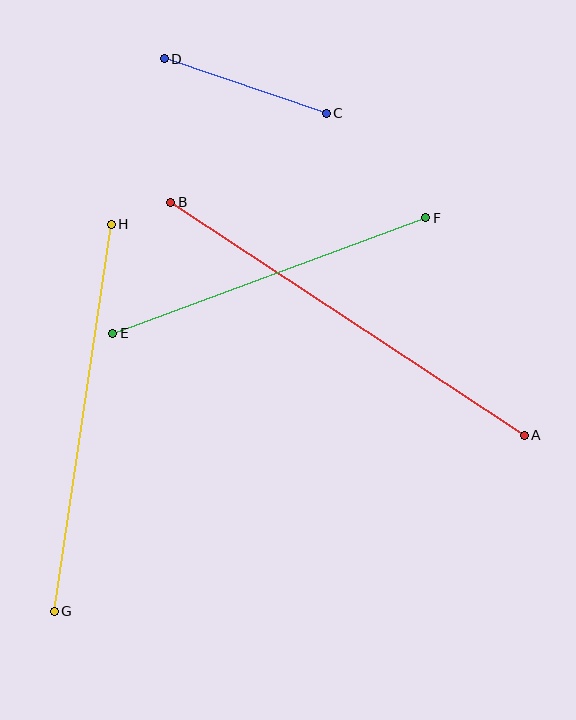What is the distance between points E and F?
The distance is approximately 334 pixels.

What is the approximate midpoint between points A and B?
The midpoint is at approximately (348, 319) pixels.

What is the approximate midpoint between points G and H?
The midpoint is at approximately (83, 418) pixels.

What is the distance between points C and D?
The distance is approximately 171 pixels.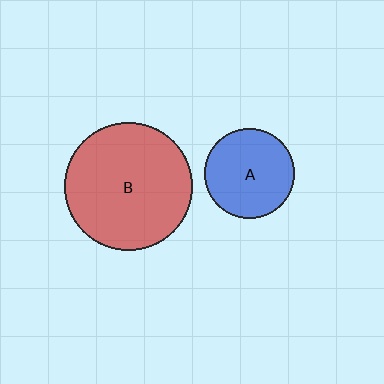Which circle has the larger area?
Circle B (red).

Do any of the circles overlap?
No, none of the circles overlap.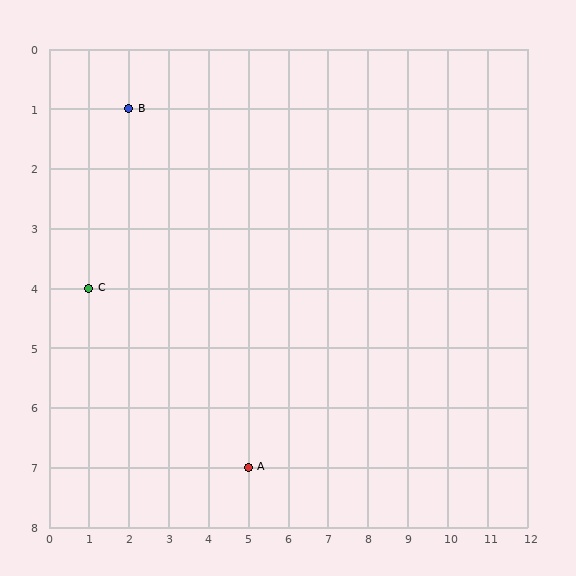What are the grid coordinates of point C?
Point C is at grid coordinates (1, 4).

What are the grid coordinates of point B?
Point B is at grid coordinates (2, 1).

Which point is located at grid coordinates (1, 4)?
Point C is at (1, 4).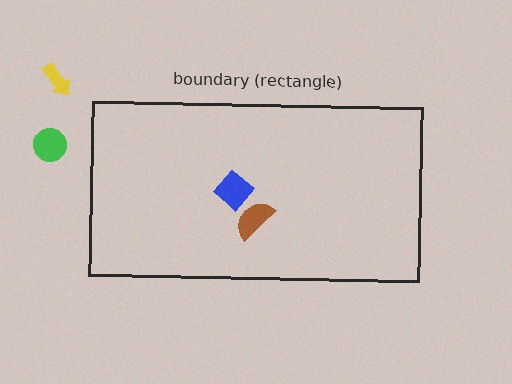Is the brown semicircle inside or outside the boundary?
Inside.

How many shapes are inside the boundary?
2 inside, 2 outside.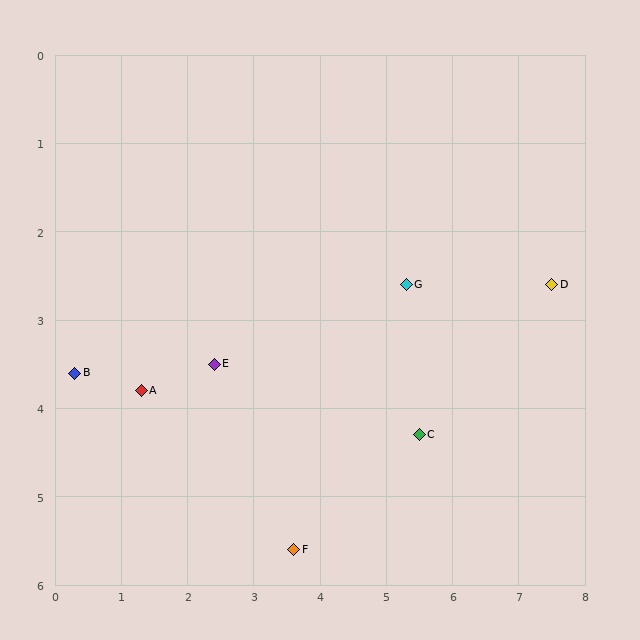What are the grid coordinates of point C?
Point C is at approximately (5.5, 4.3).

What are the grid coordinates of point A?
Point A is at approximately (1.3, 3.8).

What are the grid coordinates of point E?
Point E is at approximately (2.4, 3.5).